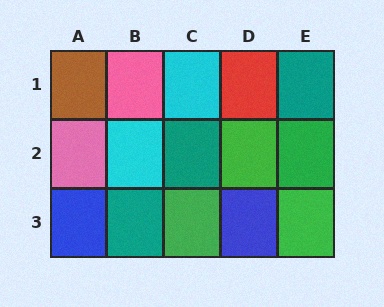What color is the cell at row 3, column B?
Teal.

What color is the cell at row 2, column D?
Green.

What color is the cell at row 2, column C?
Teal.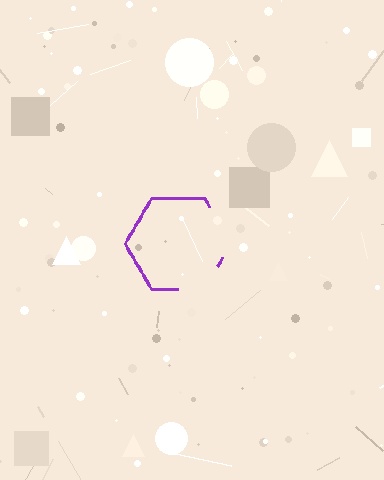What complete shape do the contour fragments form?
The contour fragments form a hexagon.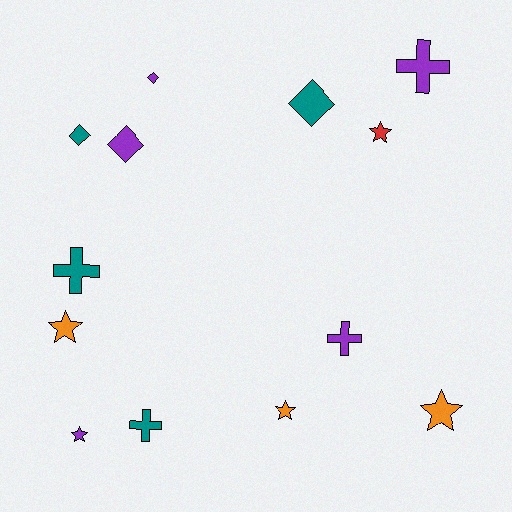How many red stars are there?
There is 1 red star.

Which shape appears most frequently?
Star, with 5 objects.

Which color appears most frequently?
Purple, with 5 objects.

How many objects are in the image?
There are 13 objects.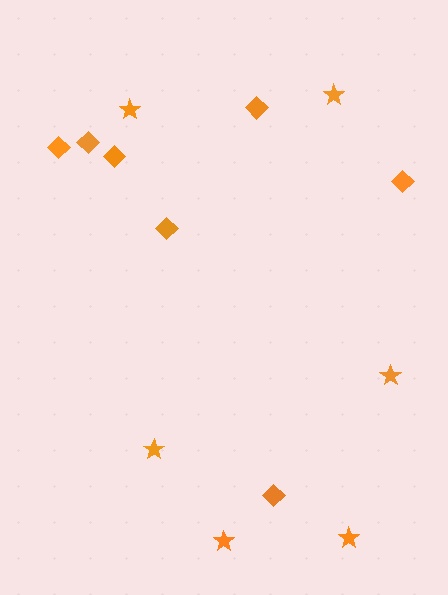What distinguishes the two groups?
There are 2 groups: one group of diamonds (7) and one group of stars (6).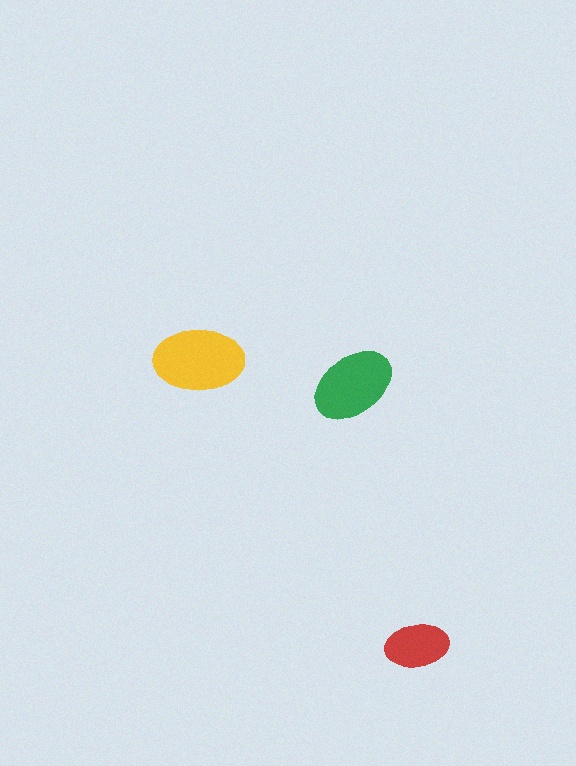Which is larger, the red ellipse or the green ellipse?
The green one.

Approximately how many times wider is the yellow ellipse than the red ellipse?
About 1.5 times wider.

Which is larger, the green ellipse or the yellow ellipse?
The yellow one.